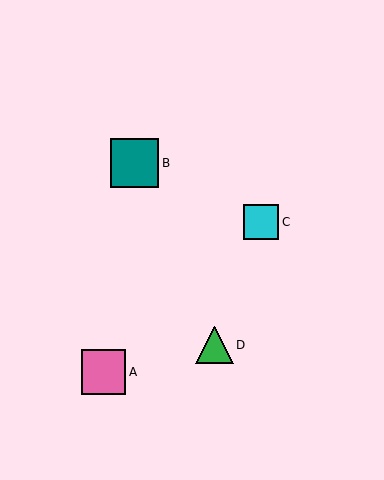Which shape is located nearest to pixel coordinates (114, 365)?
The pink square (labeled A) at (103, 372) is nearest to that location.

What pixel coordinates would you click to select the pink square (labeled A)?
Click at (103, 372) to select the pink square A.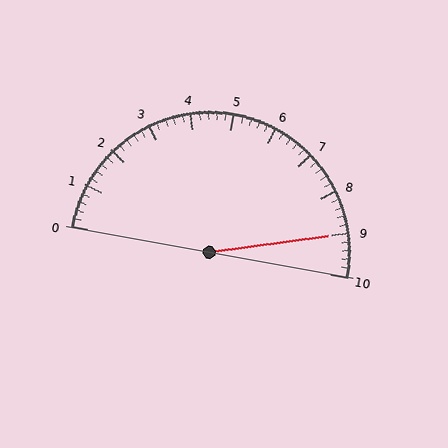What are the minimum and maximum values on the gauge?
The gauge ranges from 0 to 10.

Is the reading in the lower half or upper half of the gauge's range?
The reading is in the upper half of the range (0 to 10).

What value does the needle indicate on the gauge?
The needle indicates approximately 9.0.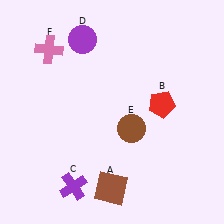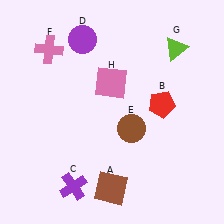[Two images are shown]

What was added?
A lime triangle (G), a pink square (H) were added in Image 2.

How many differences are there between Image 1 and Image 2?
There are 2 differences between the two images.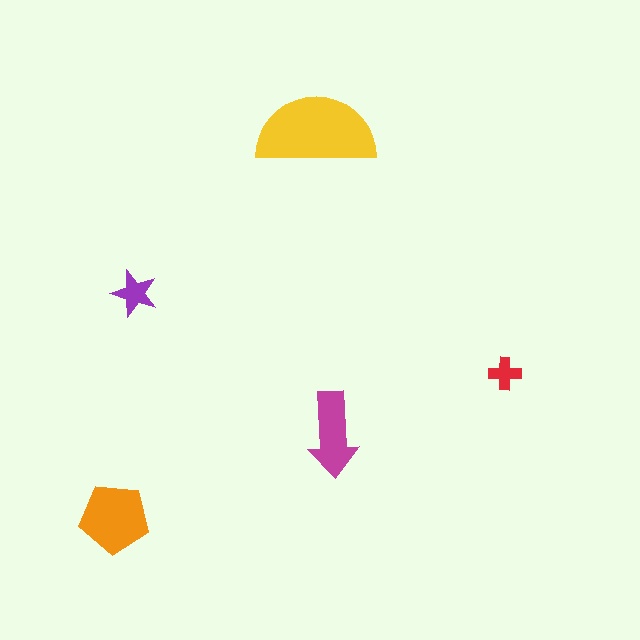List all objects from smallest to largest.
The red cross, the purple star, the magenta arrow, the orange pentagon, the yellow semicircle.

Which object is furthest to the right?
The red cross is rightmost.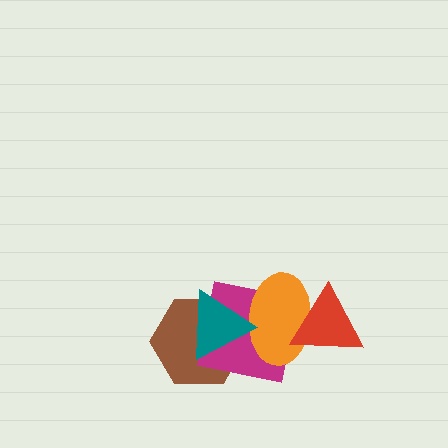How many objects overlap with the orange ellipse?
4 objects overlap with the orange ellipse.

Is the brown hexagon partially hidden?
Yes, it is partially covered by another shape.